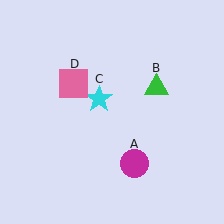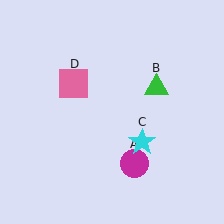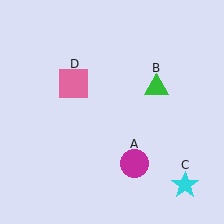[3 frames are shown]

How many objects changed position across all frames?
1 object changed position: cyan star (object C).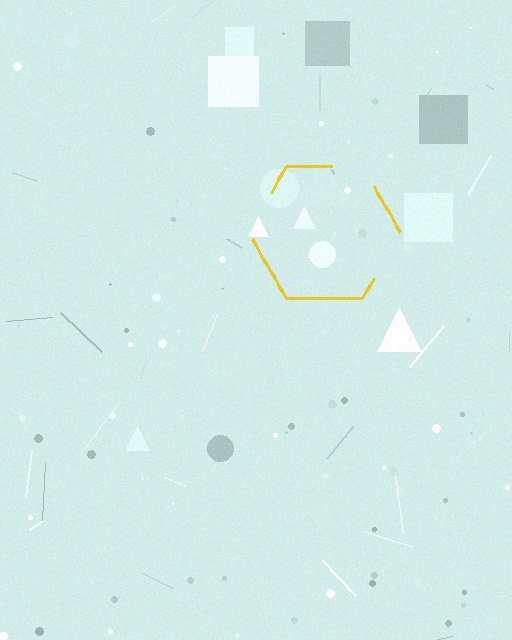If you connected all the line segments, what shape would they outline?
They would outline a hexagon.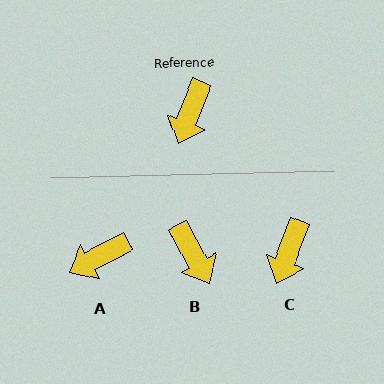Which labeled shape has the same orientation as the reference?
C.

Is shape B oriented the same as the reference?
No, it is off by about 50 degrees.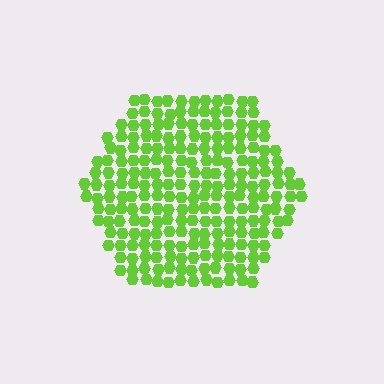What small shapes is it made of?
It is made of small hexagons.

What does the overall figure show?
The overall figure shows a hexagon.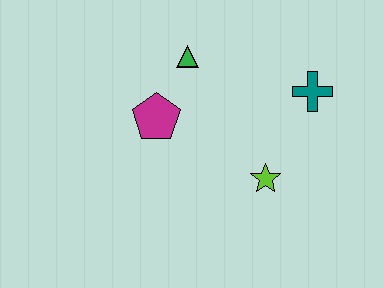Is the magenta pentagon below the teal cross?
Yes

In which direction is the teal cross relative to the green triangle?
The teal cross is to the right of the green triangle.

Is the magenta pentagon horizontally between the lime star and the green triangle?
No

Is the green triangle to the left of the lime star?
Yes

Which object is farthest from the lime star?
The green triangle is farthest from the lime star.